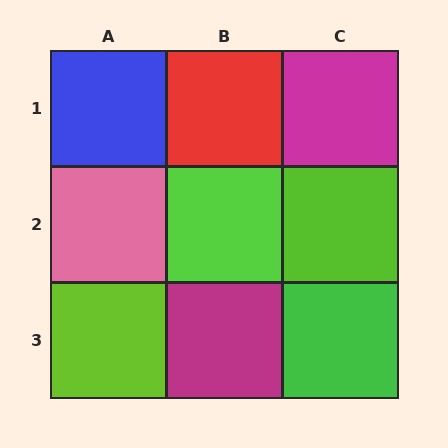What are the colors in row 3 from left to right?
Lime, magenta, green.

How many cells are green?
1 cell is green.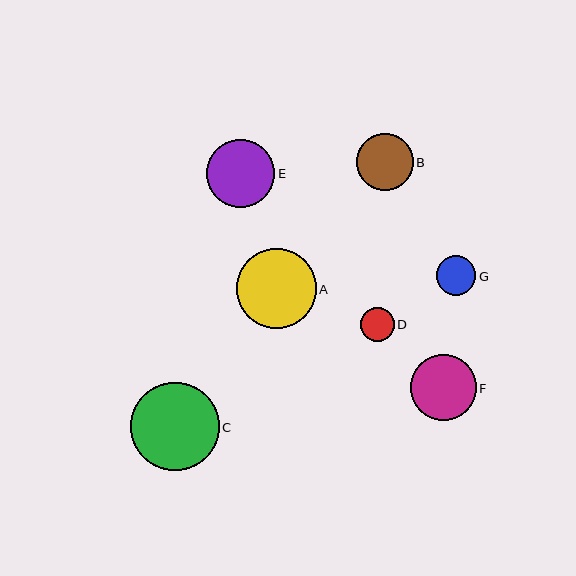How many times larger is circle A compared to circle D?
Circle A is approximately 2.4 times the size of circle D.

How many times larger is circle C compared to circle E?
Circle C is approximately 1.3 times the size of circle E.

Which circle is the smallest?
Circle D is the smallest with a size of approximately 34 pixels.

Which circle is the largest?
Circle C is the largest with a size of approximately 88 pixels.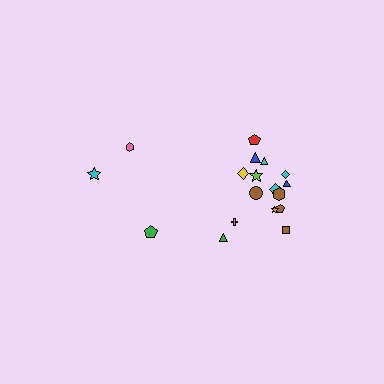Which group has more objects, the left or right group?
The right group.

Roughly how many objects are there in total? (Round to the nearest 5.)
Roughly 20 objects in total.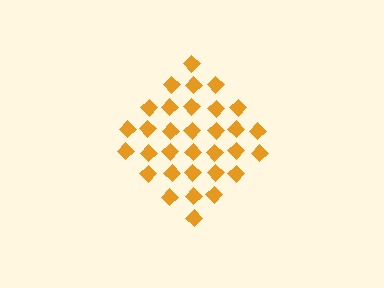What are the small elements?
The small elements are diamonds.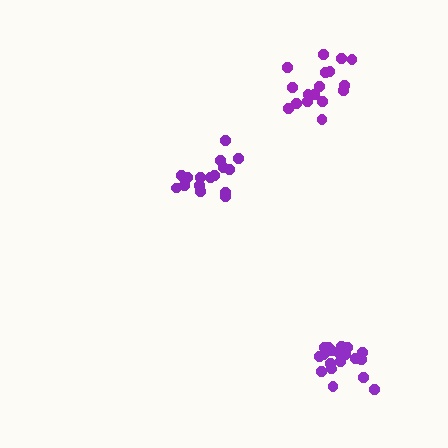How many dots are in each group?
Group 1: 17 dots, Group 2: 17 dots, Group 3: 19 dots (53 total).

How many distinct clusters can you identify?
There are 3 distinct clusters.